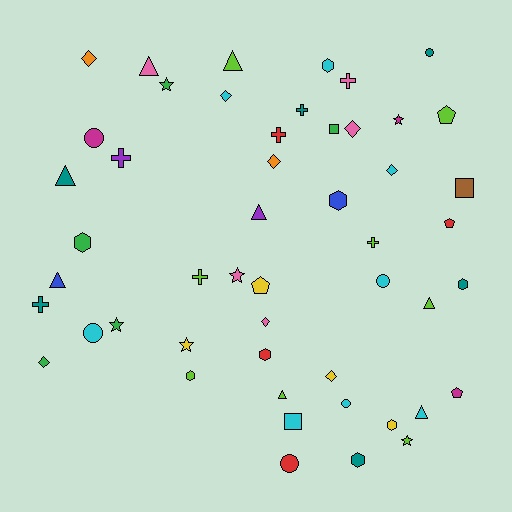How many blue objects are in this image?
There are 2 blue objects.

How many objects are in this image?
There are 50 objects.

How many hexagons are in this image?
There are 8 hexagons.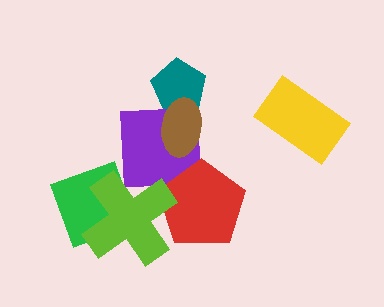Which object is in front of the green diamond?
The lime cross is in front of the green diamond.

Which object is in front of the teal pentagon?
The brown ellipse is in front of the teal pentagon.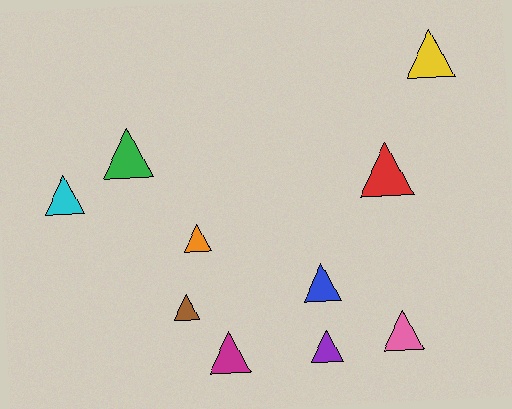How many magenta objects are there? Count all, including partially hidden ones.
There is 1 magenta object.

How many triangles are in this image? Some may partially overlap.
There are 10 triangles.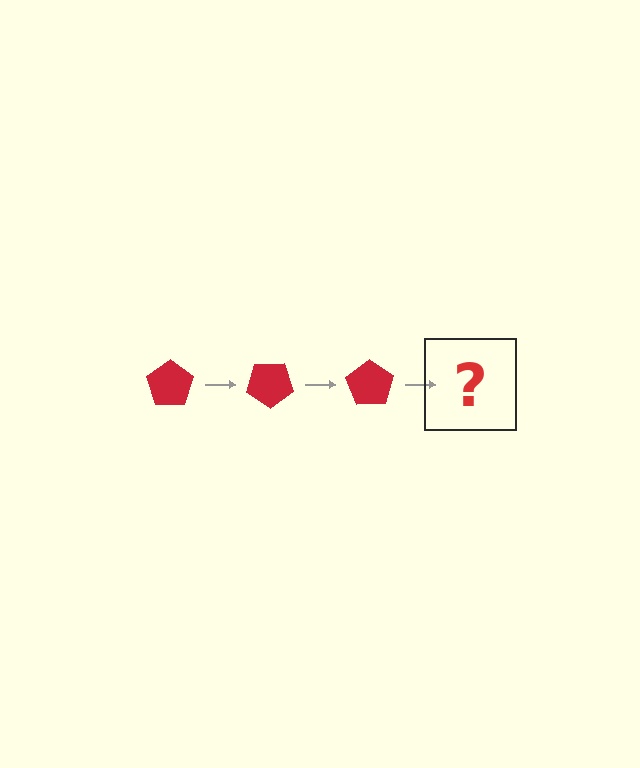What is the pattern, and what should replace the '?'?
The pattern is that the pentagon rotates 35 degrees each step. The '?' should be a red pentagon rotated 105 degrees.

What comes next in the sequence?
The next element should be a red pentagon rotated 105 degrees.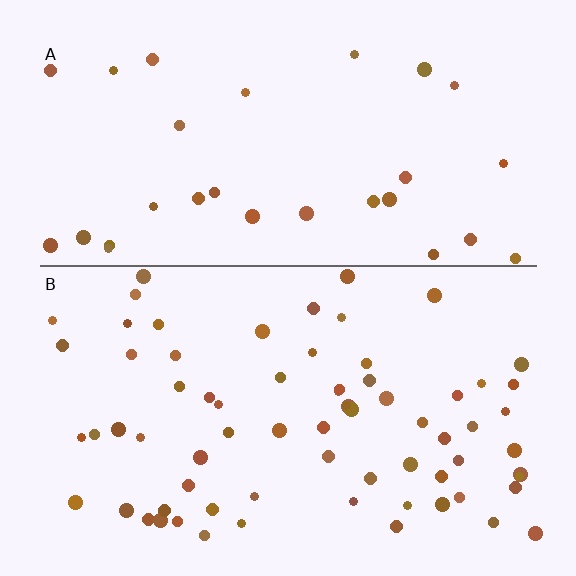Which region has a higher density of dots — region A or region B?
B (the bottom).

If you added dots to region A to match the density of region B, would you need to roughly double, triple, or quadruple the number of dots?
Approximately double.